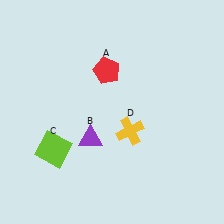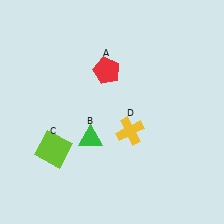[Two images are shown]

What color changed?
The triangle (B) changed from purple in Image 1 to green in Image 2.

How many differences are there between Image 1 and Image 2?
There is 1 difference between the two images.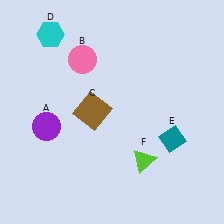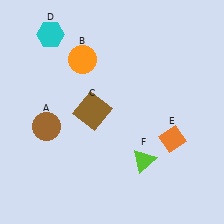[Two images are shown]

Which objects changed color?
A changed from purple to brown. B changed from pink to orange. E changed from teal to orange.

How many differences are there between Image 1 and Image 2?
There are 3 differences between the two images.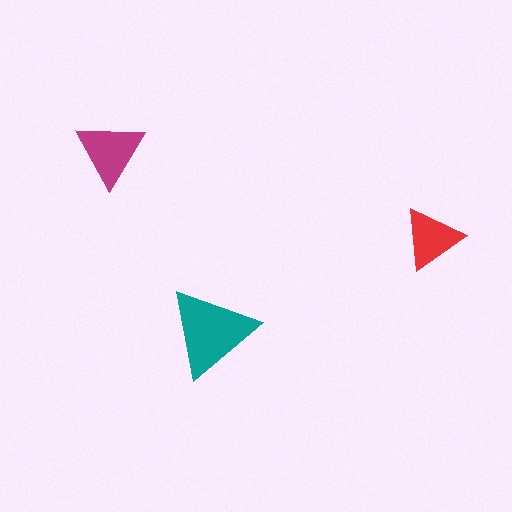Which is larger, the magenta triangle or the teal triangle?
The teal one.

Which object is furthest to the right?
The red triangle is rightmost.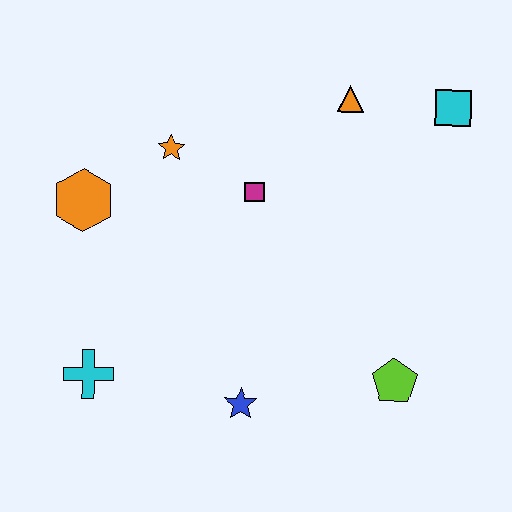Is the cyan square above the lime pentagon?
Yes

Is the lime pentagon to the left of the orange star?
No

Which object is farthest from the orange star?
The lime pentagon is farthest from the orange star.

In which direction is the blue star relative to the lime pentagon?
The blue star is to the left of the lime pentagon.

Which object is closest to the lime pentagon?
The blue star is closest to the lime pentagon.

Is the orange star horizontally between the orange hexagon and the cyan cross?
No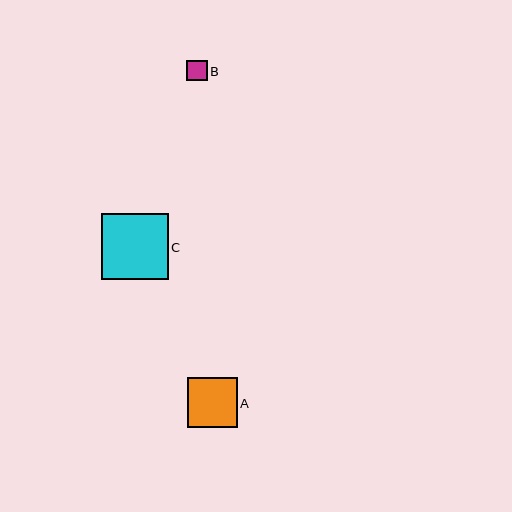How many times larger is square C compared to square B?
Square C is approximately 3.2 times the size of square B.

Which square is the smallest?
Square B is the smallest with a size of approximately 21 pixels.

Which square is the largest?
Square C is the largest with a size of approximately 67 pixels.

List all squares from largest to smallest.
From largest to smallest: C, A, B.